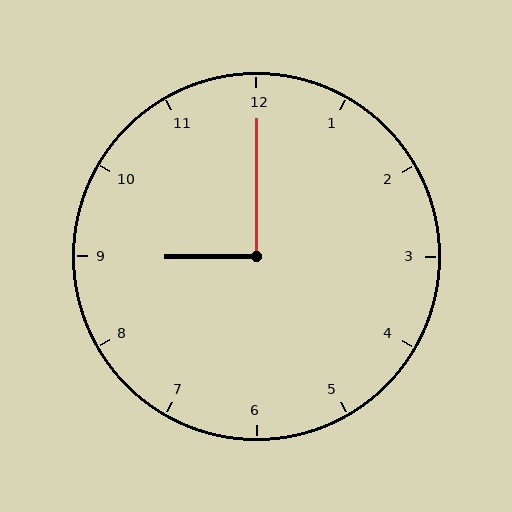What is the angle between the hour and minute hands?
Approximately 90 degrees.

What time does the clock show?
9:00.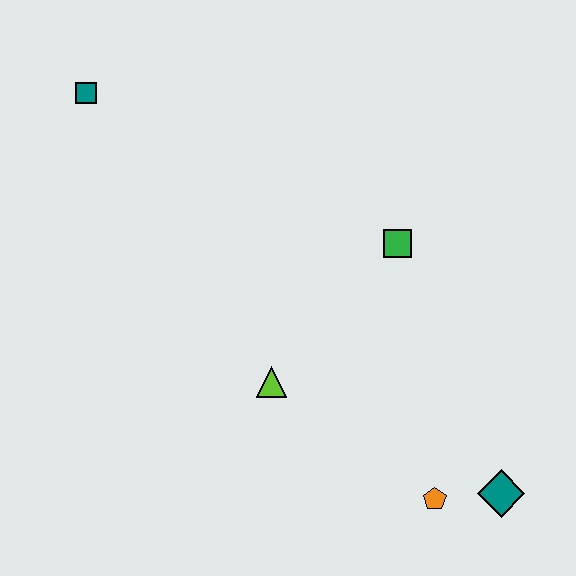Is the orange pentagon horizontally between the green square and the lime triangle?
No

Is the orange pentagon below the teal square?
Yes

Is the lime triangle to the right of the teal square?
Yes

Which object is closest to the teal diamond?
The orange pentagon is closest to the teal diamond.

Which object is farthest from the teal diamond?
The teal square is farthest from the teal diamond.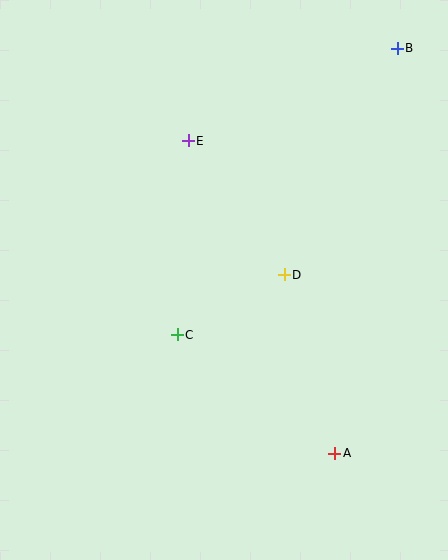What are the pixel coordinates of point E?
Point E is at (188, 141).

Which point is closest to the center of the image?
Point D at (284, 275) is closest to the center.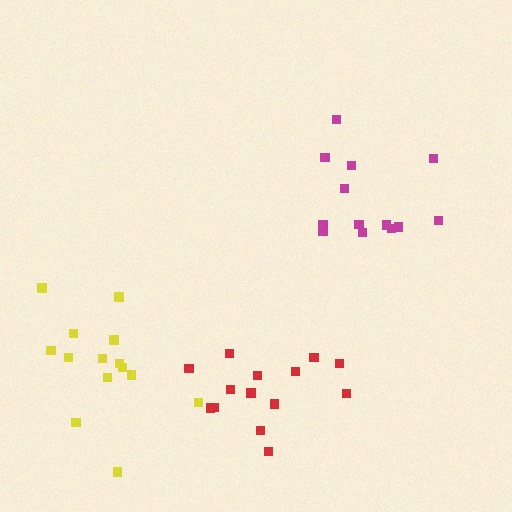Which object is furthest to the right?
The magenta cluster is rightmost.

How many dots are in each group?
Group 1: 14 dots, Group 2: 13 dots, Group 3: 14 dots (41 total).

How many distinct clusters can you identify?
There are 3 distinct clusters.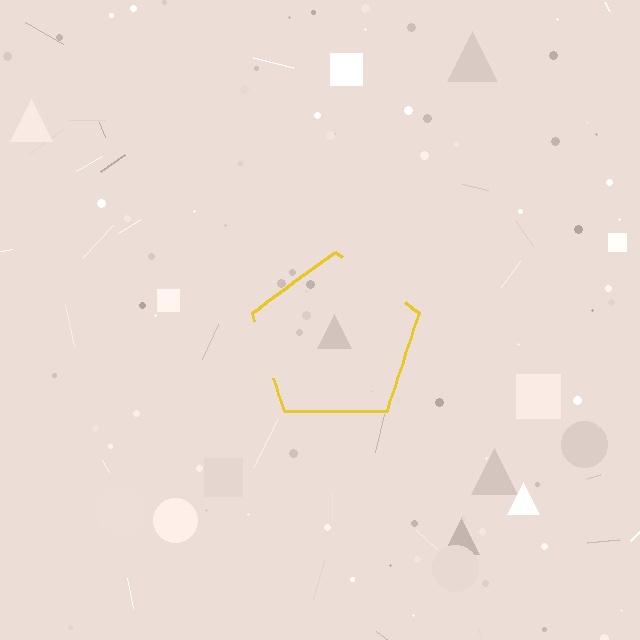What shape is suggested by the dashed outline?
The dashed outline suggests a pentagon.